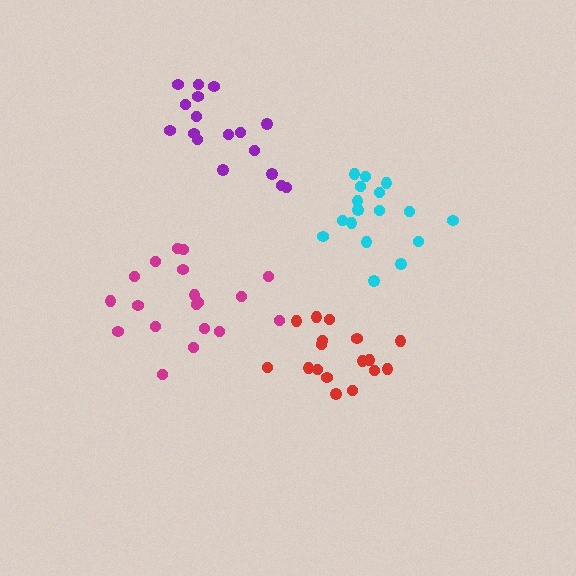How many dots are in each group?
Group 1: 17 dots, Group 2: 19 dots, Group 3: 17 dots, Group 4: 17 dots (70 total).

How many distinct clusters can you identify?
There are 4 distinct clusters.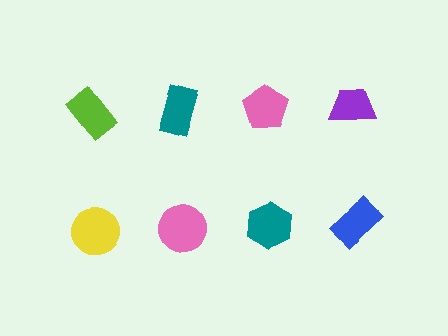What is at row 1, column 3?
A pink pentagon.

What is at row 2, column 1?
A yellow circle.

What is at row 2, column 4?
A blue rectangle.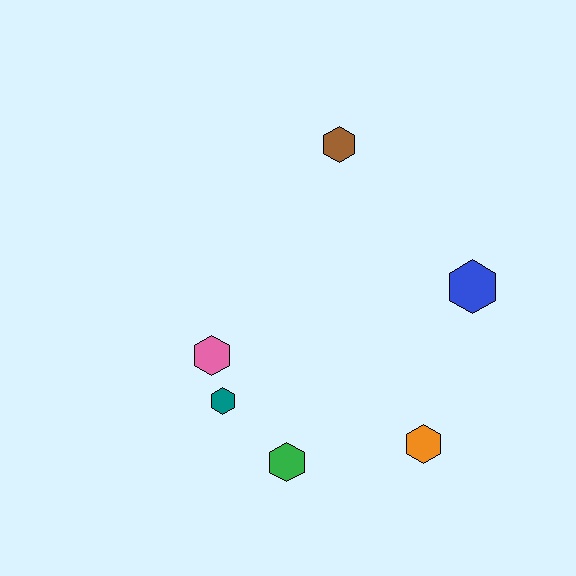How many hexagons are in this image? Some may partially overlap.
There are 6 hexagons.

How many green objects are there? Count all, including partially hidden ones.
There is 1 green object.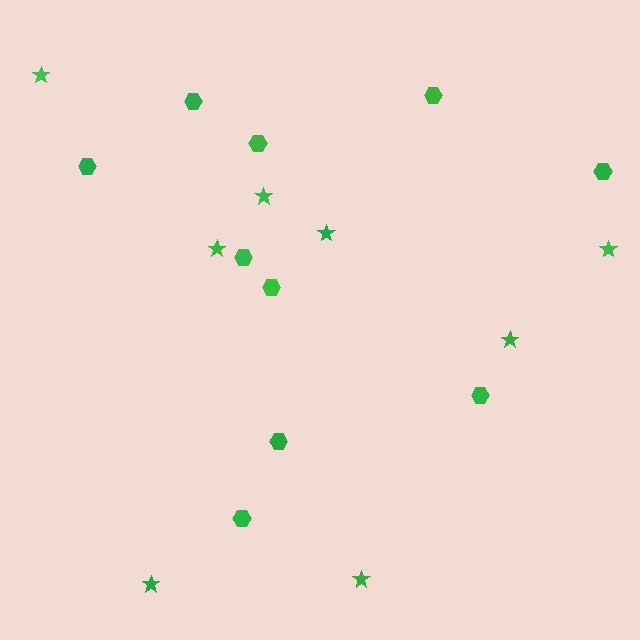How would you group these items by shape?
There are 2 groups: one group of hexagons (10) and one group of stars (8).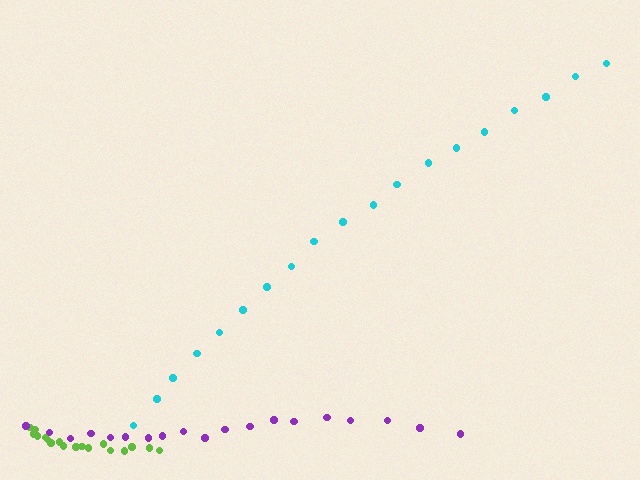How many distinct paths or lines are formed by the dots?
There are 3 distinct paths.